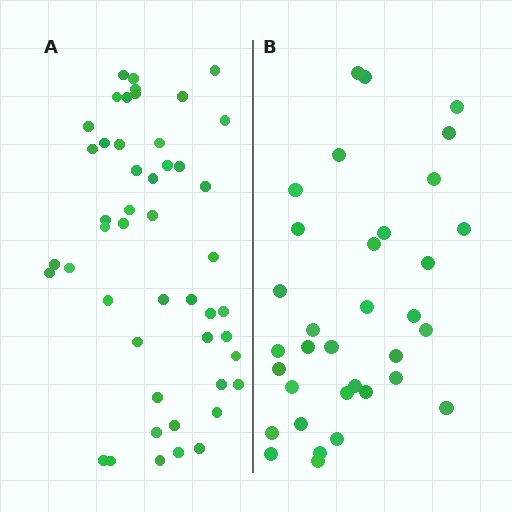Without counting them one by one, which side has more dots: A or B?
Region A (the left region) has more dots.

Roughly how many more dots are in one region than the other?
Region A has approximately 15 more dots than region B.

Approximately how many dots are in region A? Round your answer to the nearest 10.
About 50 dots. (The exact count is 48, which rounds to 50.)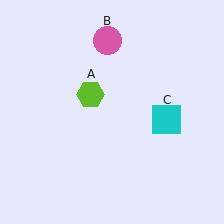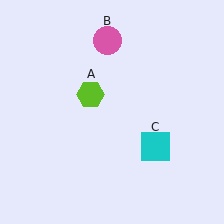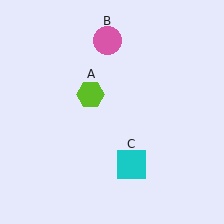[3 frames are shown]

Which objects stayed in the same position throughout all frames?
Lime hexagon (object A) and pink circle (object B) remained stationary.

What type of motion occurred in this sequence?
The cyan square (object C) rotated clockwise around the center of the scene.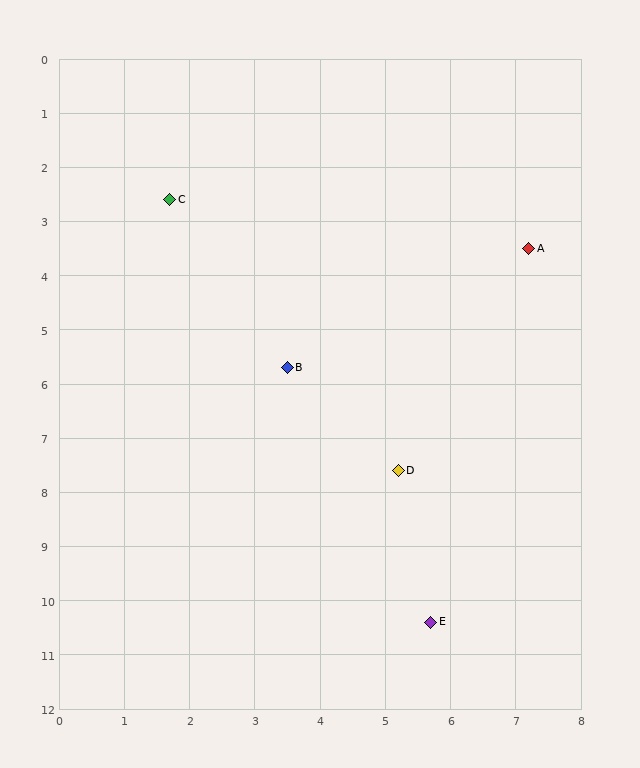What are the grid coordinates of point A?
Point A is at approximately (7.2, 3.5).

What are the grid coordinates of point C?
Point C is at approximately (1.7, 2.6).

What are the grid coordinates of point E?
Point E is at approximately (5.7, 10.4).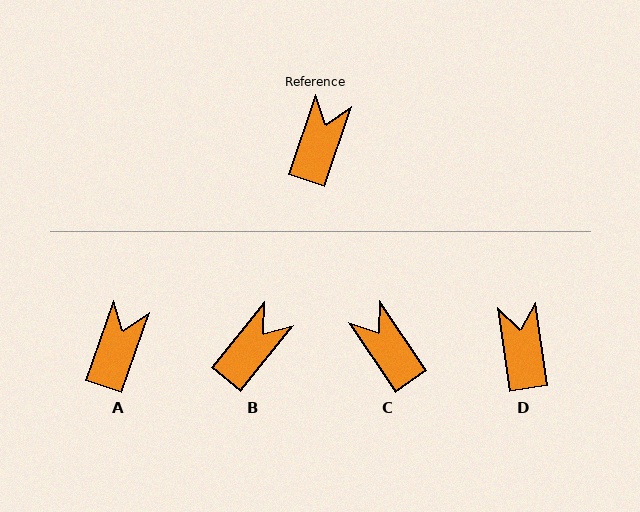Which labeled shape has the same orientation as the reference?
A.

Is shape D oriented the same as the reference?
No, it is off by about 27 degrees.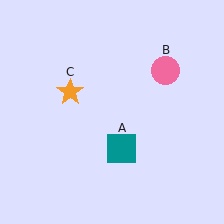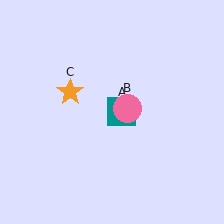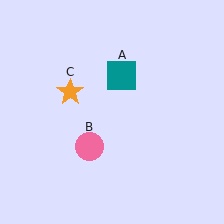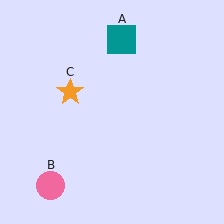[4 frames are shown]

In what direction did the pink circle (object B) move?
The pink circle (object B) moved down and to the left.